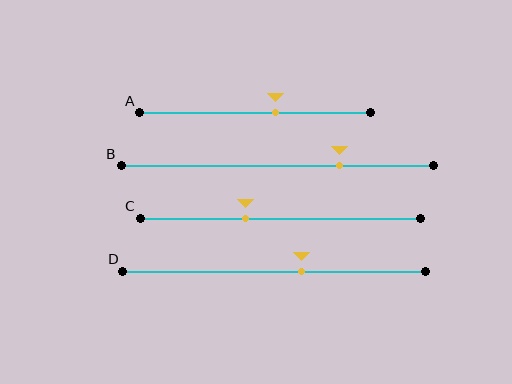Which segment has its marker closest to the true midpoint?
Segment D has its marker closest to the true midpoint.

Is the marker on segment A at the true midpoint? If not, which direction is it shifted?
No, the marker on segment A is shifted to the right by about 9% of the segment length.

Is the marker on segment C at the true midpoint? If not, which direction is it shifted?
No, the marker on segment C is shifted to the left by about 13% of the segment length.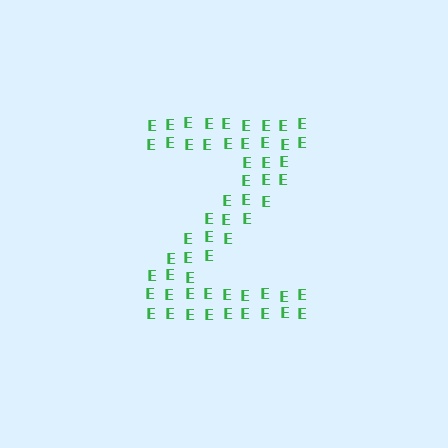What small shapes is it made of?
It is made of small letter E's.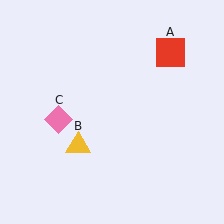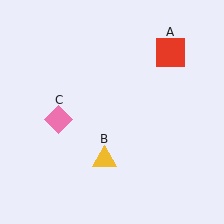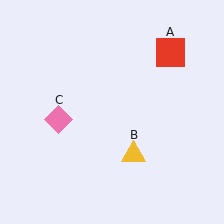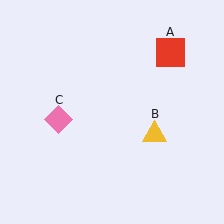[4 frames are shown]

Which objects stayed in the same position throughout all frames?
Red square (object A) and pink diamond (object C) remained stationary.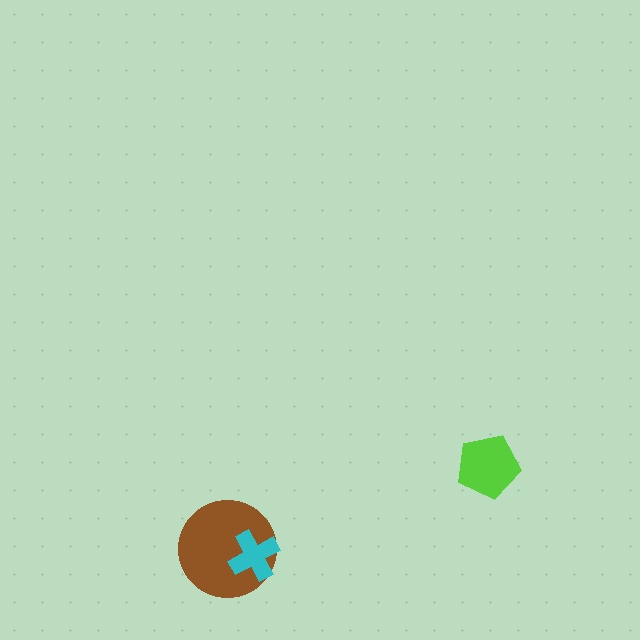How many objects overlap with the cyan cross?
1 object overlaps with the cyan cross.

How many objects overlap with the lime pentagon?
0 objects overlap with the lime pentagon.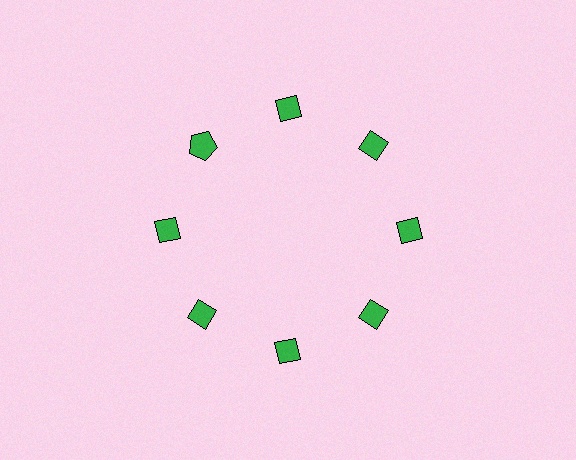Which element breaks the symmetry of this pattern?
The green pentagon at roughly the 10 o'clock position breaks the symmetry. All other shapes are green diamonds.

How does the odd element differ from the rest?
It has a different shape: pentagon instead of diamond.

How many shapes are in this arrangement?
There are 8 shapes arranged in a ring pattern.